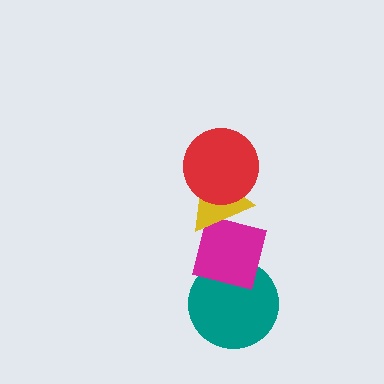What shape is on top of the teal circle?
The magenta square is on top of the teal circle.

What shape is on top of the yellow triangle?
The red circle is on top of the yellow triangle.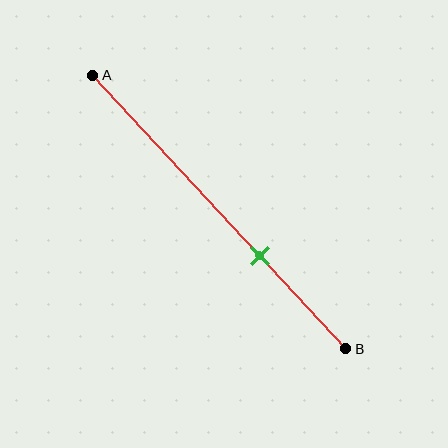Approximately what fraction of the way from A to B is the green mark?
The green mark is approximately 65% of the way from A to B.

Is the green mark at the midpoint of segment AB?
No, the mark is at about 65% from A, not at the 50% midpoint.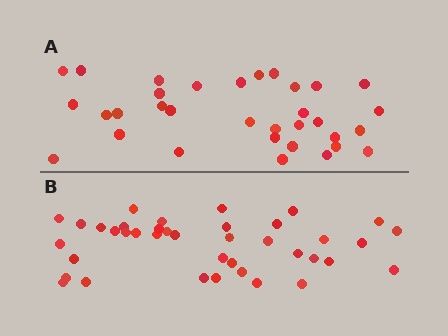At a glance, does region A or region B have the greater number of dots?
Region B (the bottom region) has more dots.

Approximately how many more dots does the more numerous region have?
Region B has about 6 more dots than region A.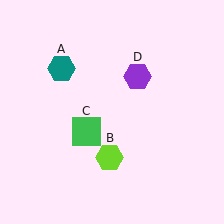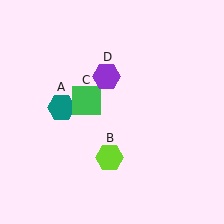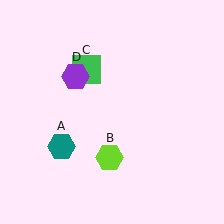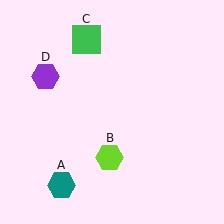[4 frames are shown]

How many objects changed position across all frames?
3 objects changed position: teal hexagon (object A), green square (object C), purple hexagon (object D).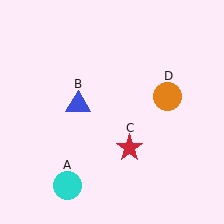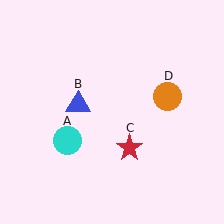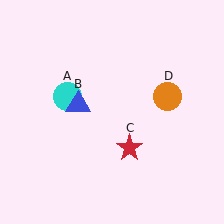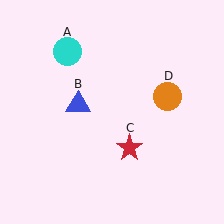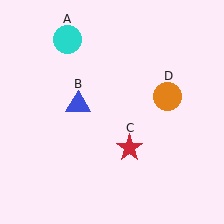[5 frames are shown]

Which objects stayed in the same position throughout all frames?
Blue triangle (object B) and red star (object C) and orange circle (object D) remained stationary.